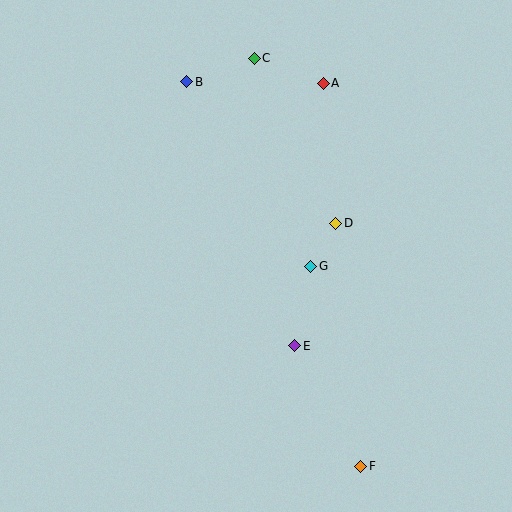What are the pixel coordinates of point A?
Point A is at (323, 83).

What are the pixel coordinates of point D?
Point D is at (336, 223).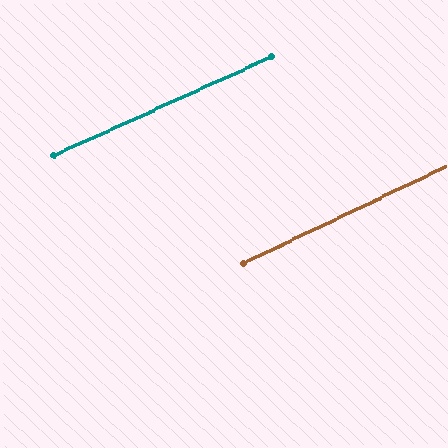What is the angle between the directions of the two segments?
Approximately 1 degree.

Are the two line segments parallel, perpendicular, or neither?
Parallel — their directions differ by only 1.1°.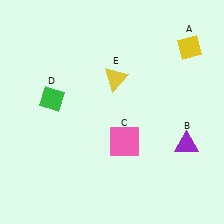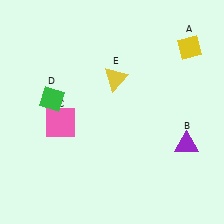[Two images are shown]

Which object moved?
The pink square (C) moved left.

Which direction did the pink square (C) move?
The pink square (C) moved left.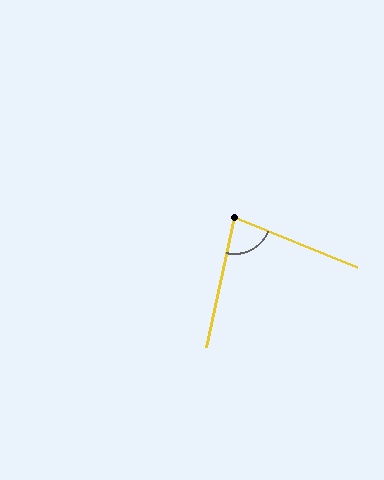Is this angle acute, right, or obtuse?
It is acute.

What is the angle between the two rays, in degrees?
Approximately 80 degrees.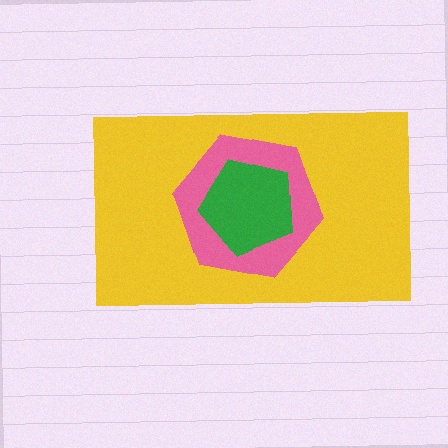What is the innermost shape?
The green pentagon.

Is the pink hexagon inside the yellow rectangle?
Yes.